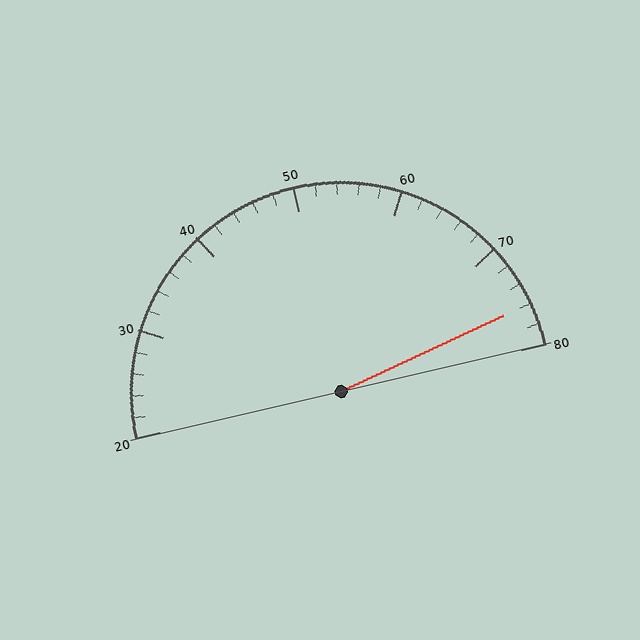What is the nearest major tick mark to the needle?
The nearest major tick mark is 80.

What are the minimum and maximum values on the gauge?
The gauge ranges from 20 to 80.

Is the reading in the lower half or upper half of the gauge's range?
The reading is in the upper half of the range (20 to 80).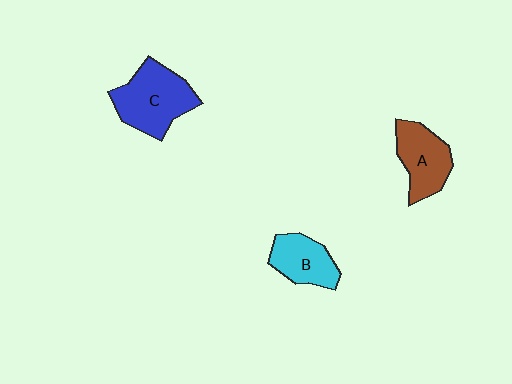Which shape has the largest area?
Shape C (blue).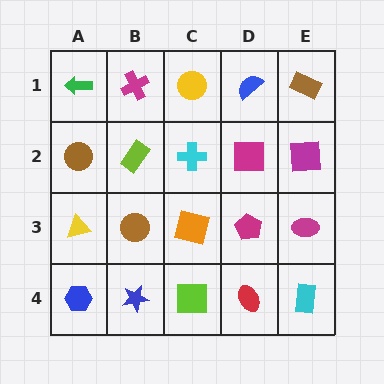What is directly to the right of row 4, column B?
A lime square.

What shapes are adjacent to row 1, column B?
A lime rectangle (row 2, column B), a green arrow (row 1, column A), a yellow circle (row 1, column C).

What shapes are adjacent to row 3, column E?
A magenta square (row 2, column E), a cyan rectangle (row 4, column E), a magenta pentagon (row 3, column D).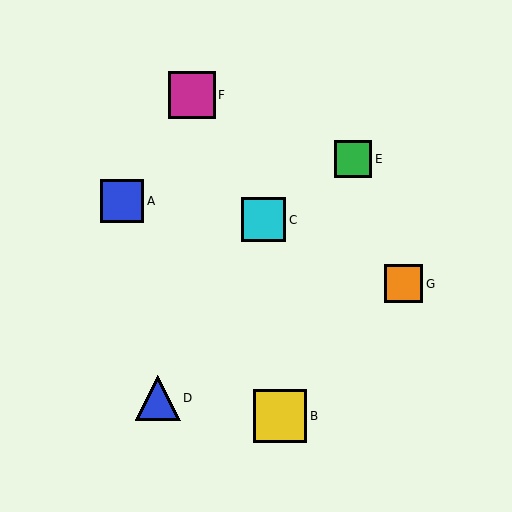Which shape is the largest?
The yellow square (labeled B) is the largest.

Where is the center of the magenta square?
The center of the magenta square is at (192, 95).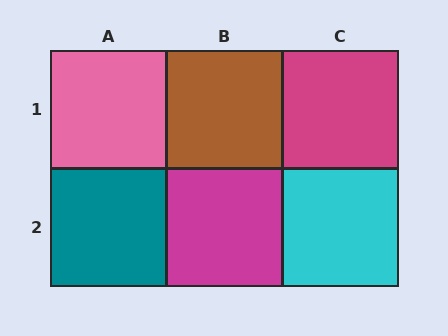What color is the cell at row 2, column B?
Magenta.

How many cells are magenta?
2 cells are magenta.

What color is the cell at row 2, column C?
Cyan.